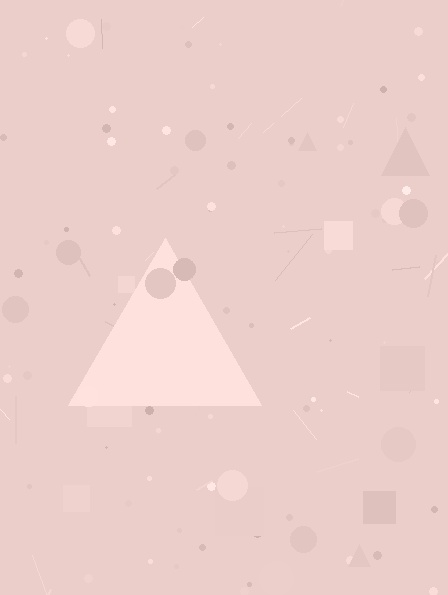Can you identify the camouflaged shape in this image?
The camouflaged shape is a triangle.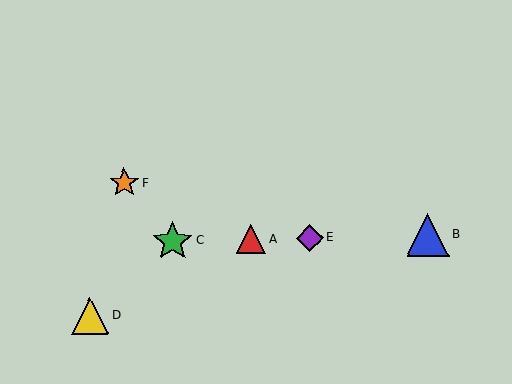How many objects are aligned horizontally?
4 objects (A, B, C, E) are aligned horizontally.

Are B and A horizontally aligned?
Yes, both are at y≈235.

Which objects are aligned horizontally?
Objects A, B, C, E are aligned horizontally.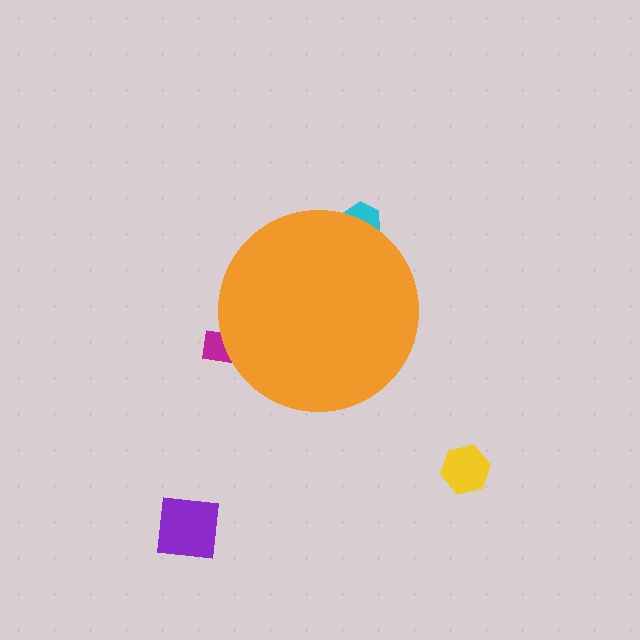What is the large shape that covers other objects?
An orange circle.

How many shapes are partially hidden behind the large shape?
2 shapes are partially hidden.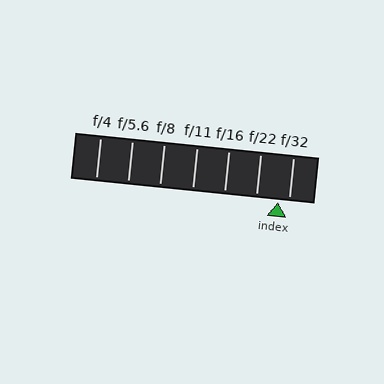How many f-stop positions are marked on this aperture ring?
There are 7 f-stop positions marked.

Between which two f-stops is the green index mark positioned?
The index mark is between f/22 and f/32.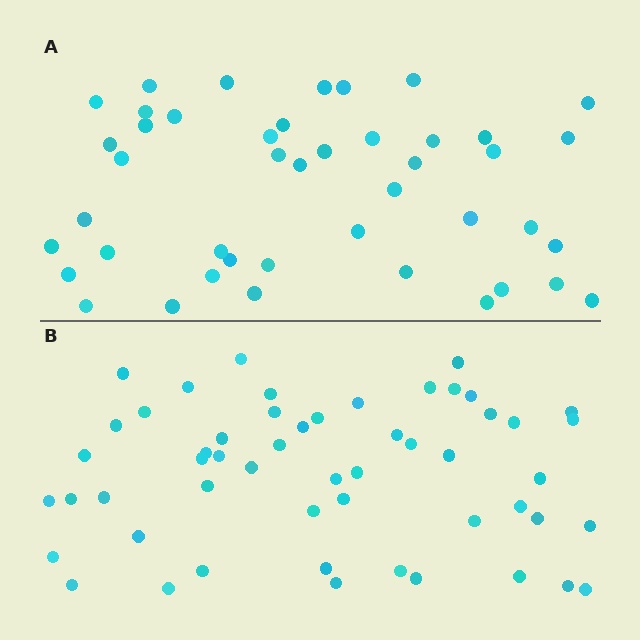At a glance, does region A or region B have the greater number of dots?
Region B (the bottom region) has more dots.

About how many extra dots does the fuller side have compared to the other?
Region B has roughly 8 or so more dots than region A.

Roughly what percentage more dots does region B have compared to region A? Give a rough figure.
About 20% more.